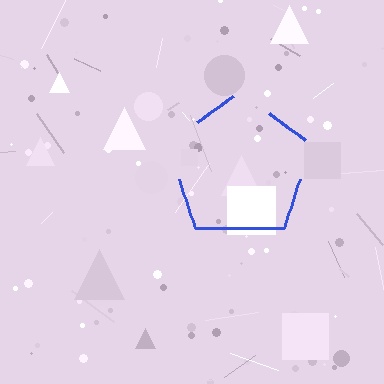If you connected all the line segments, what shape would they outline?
They would outline a pentagon.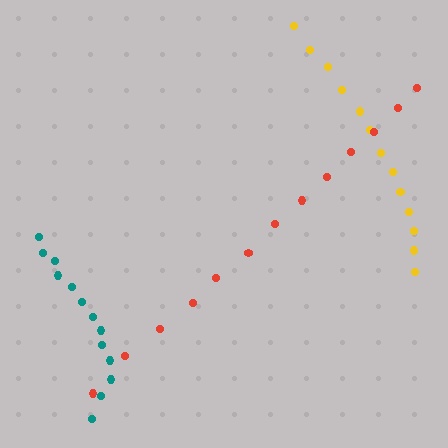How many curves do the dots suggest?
There are 3 distinct paths.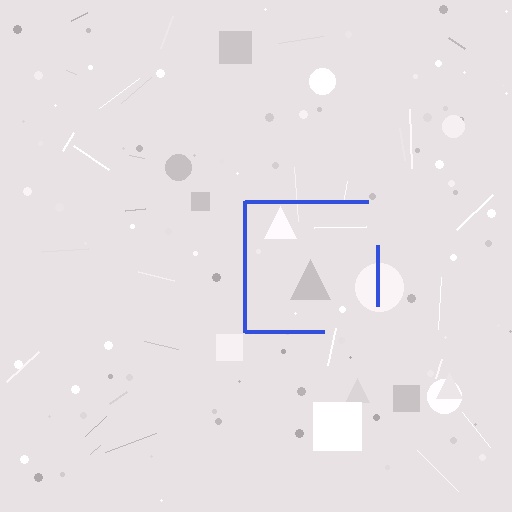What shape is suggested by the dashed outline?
The dashed outline suggests a square.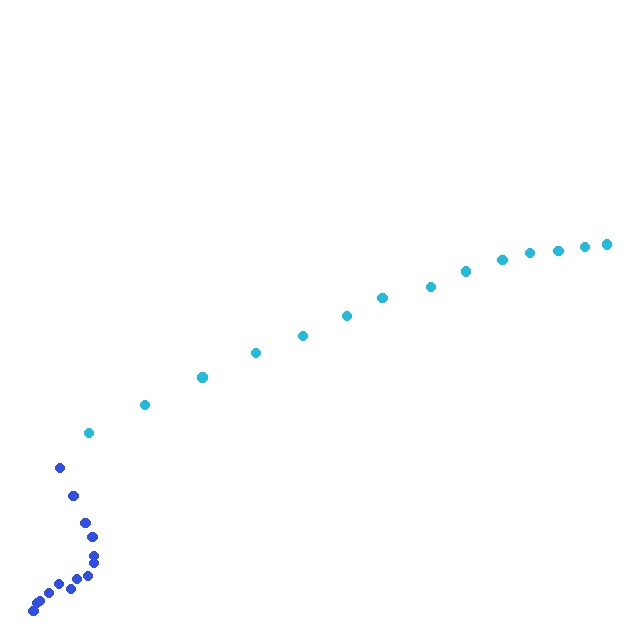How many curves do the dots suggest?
There are 2 distinct paths.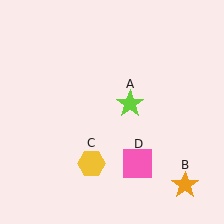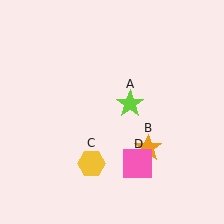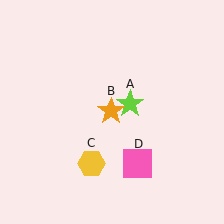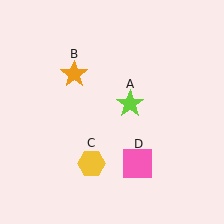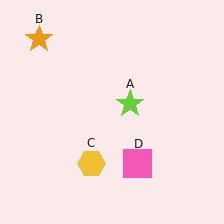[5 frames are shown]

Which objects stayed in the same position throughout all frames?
Lime star (object A) and yellow hexagon (object C) and pink square (object D) remained stationary.